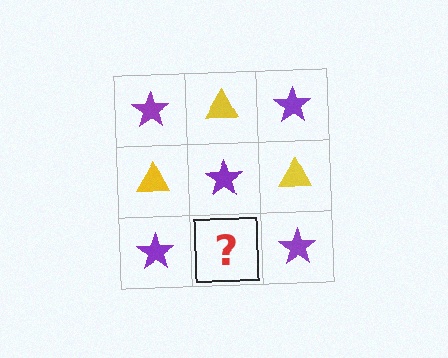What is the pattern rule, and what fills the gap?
The rule is that it alternates purple star and yellow triangle in a checkerboard pattern. The gap should be filled with a yellow triangle.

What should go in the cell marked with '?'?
The missing cell should contain a yellow triangle.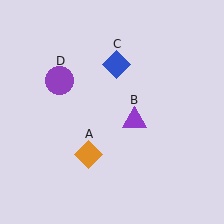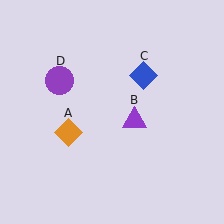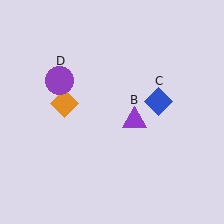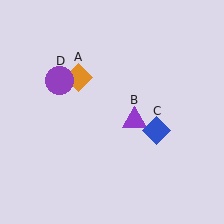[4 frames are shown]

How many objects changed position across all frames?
2 objects changed position: orange diamond (object A), blue diamond (object C).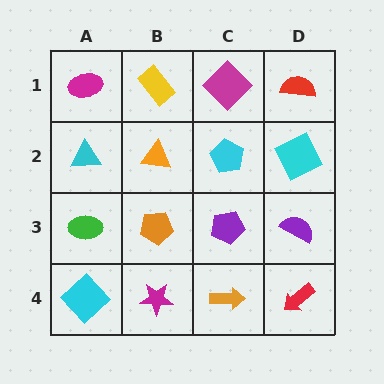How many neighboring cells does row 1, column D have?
2.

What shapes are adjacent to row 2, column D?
A red semicircle (row 1, column D), a purple semicircle (row 3, column D), a cyan pentagon (row 2, column C).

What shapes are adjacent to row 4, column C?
A purple pentagon (row 3, column C), a magenta star (row 4, column B), a red arrow (row 4, column D).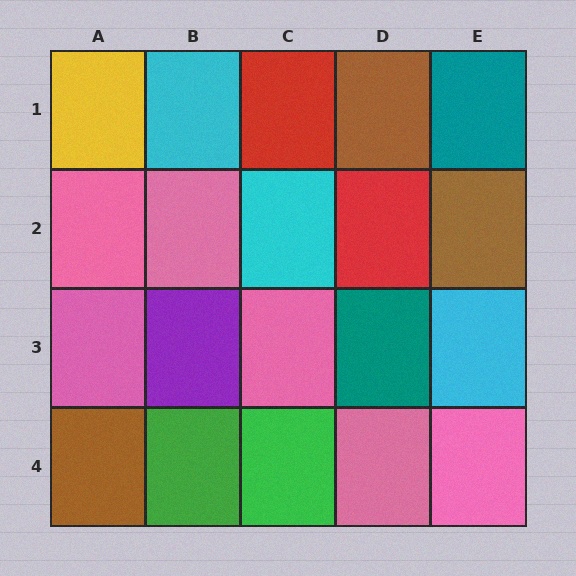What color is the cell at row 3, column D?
Teal.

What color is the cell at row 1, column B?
Cyan.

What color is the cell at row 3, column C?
Pink.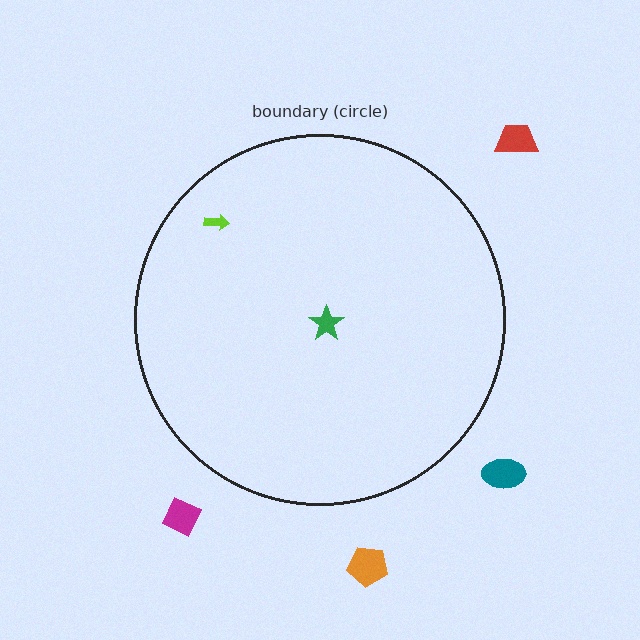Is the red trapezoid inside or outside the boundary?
Outside.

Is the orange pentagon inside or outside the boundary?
Outside.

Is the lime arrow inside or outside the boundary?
Inside.